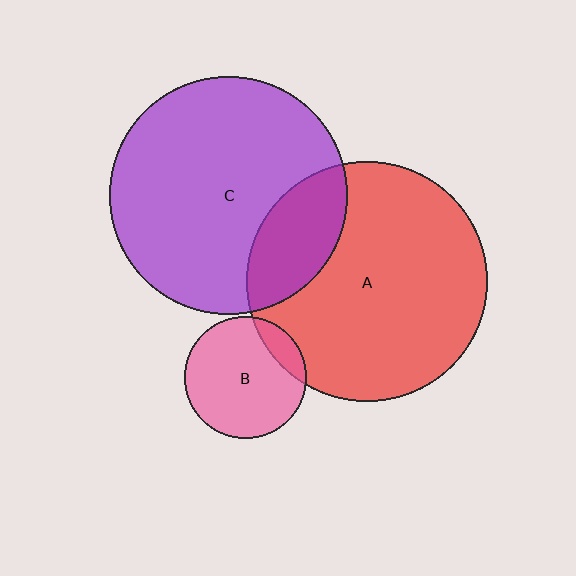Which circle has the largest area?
Circle A (red).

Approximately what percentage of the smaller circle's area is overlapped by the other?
Approximately 20%.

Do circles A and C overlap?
Yes.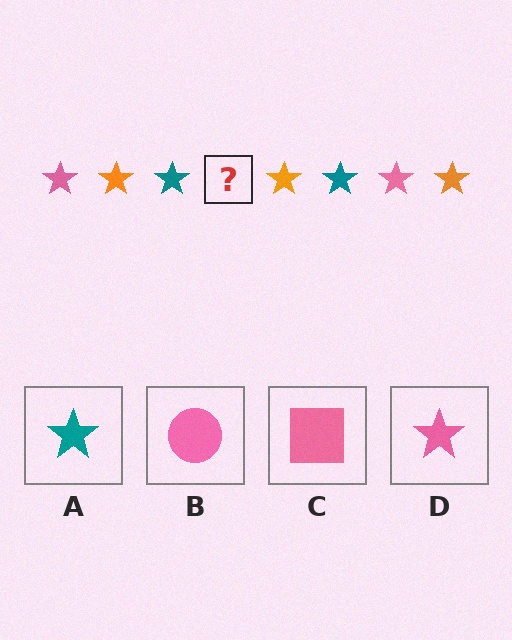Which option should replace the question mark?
Option D.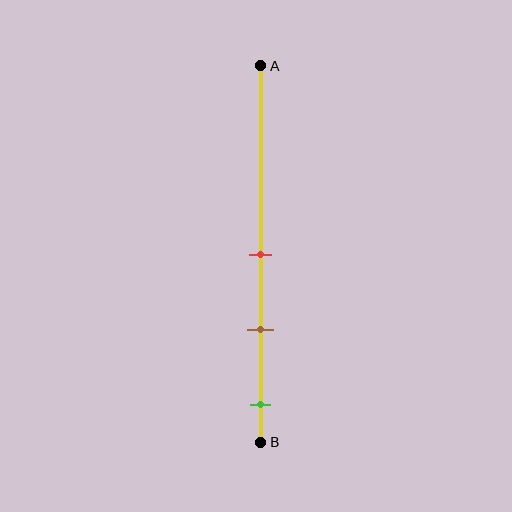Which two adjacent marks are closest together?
The red and brown marks are the closest adjacent pair.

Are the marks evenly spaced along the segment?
Yes, the marks are approximately evenly spaced.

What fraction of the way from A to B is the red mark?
The red mark is approximately 50% (0.5) of the way from A to B.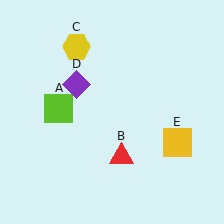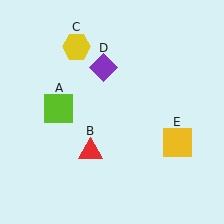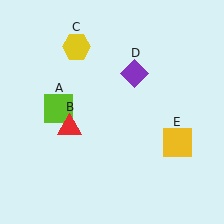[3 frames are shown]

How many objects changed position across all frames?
2 objects changed position: red triangle (object B), purple diamond (object D).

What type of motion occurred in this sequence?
The red triangle (object B), purple diamond (object D) rotated clockwise around the center of the scene.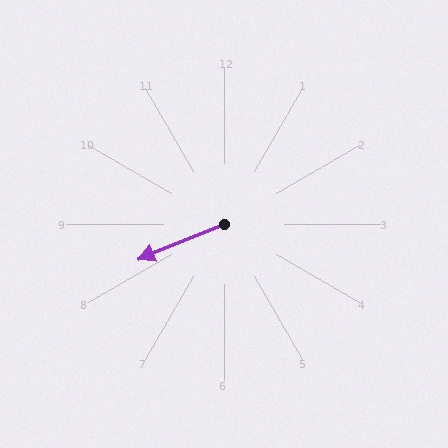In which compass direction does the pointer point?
West.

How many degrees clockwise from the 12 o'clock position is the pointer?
Approximately 248 degrees.